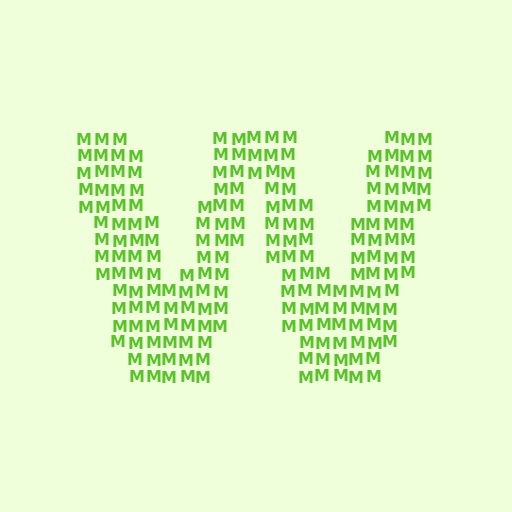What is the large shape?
The large shape is the letter W.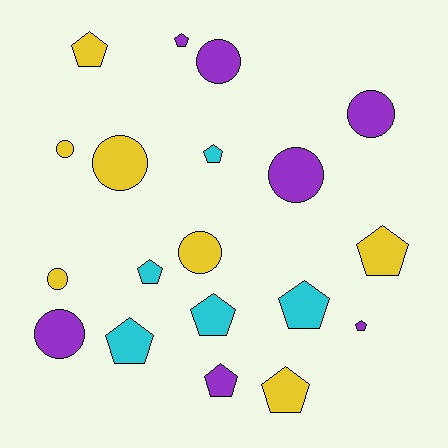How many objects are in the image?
There are 19 objects.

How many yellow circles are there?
There are 4 yellow circles.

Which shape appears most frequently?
Pentagon, with 11 objects.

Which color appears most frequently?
Purple, with 7 objects.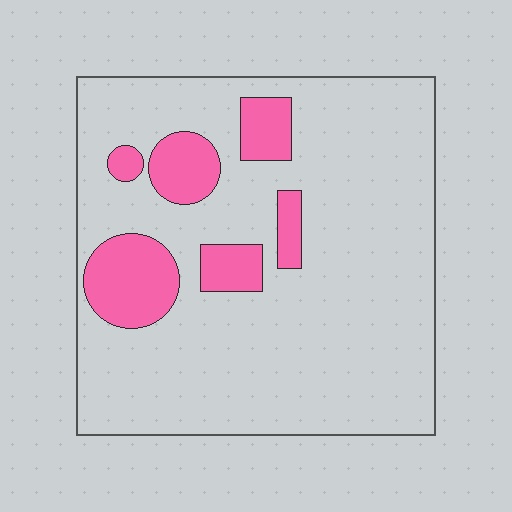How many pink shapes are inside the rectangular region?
6.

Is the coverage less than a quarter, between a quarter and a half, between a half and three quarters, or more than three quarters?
Less than a quarter.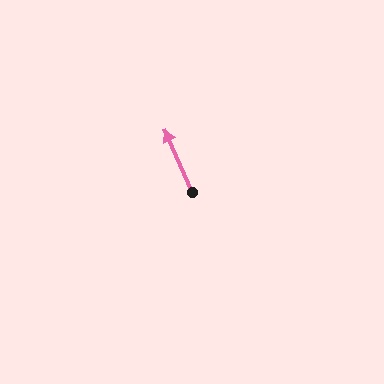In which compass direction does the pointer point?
Northwest.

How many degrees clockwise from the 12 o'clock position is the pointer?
Approximately 336 degrees.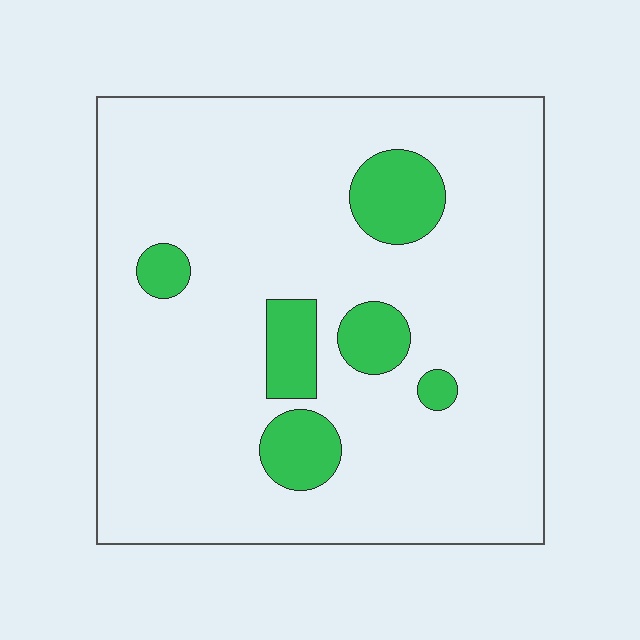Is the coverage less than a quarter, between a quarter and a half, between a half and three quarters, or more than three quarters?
Less than a quarter.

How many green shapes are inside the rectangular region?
6.